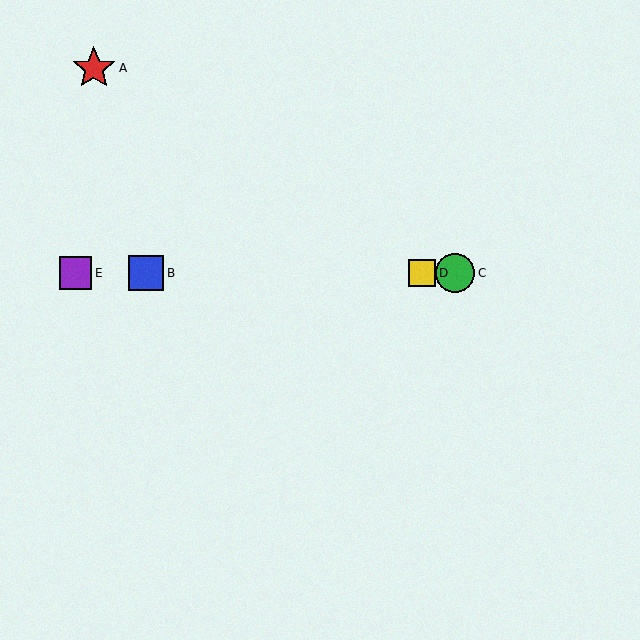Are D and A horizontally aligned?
No, D is at y≈273 and A is at y≈68.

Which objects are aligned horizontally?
Objects B, C, D, E are aligned horizontally.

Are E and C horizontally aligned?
Yes, both are at y≈273.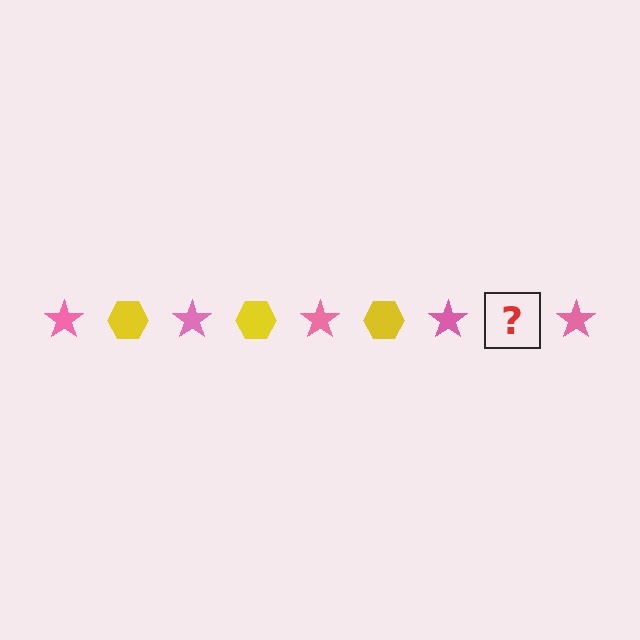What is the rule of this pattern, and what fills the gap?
The rule is that the pattern alternates between pink star and yellow hexagon. The gap should be filled with a yellow hexagon.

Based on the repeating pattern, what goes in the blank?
The blank should be a yellow hexagon.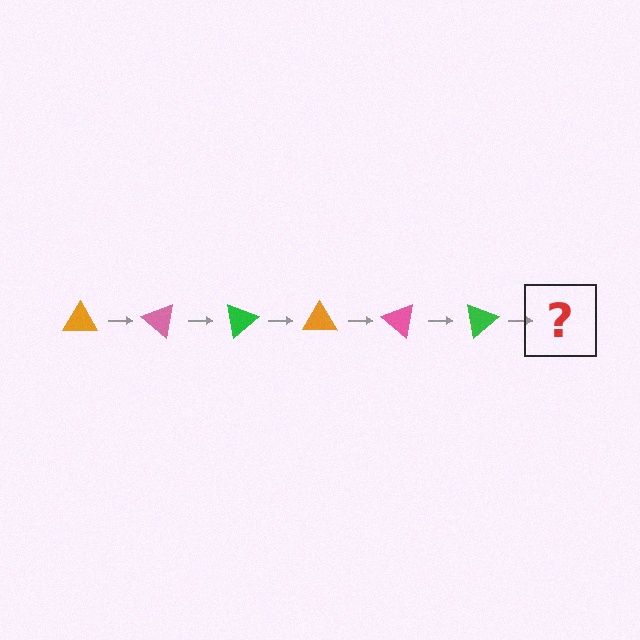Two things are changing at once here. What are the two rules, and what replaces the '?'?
The two rules are that it rotates 40 degrees each step and the color cycles through orange, pink, and green. The '?' should be an orange triangle, rotated 240 degrees from the start.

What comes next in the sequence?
The next element should be an orange triangle, rotated 240 degrees from the start.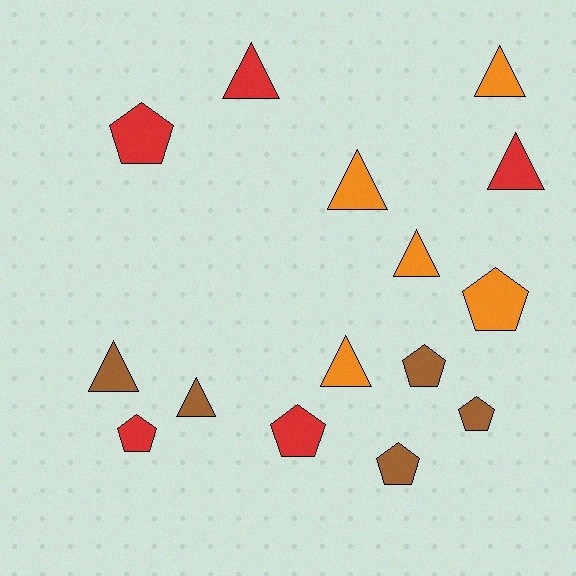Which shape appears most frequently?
Triangle, with 8 objects.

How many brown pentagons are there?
There are 3 brown pentagons.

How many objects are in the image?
There are 15 objects.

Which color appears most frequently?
Red, with 5 objects.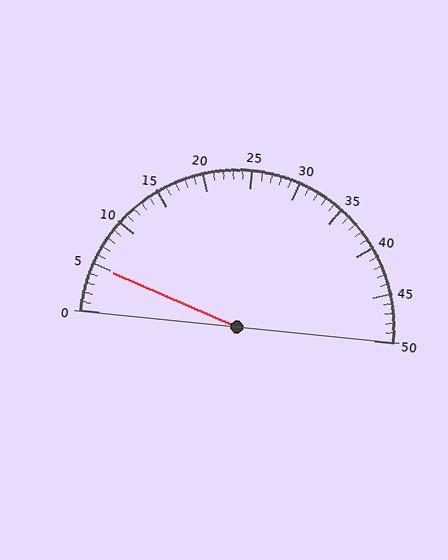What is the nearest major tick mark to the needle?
The nearest major tick mark is 5.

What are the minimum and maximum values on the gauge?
The gauge ranges from 0 to 50.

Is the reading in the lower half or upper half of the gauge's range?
The reading is in the lower half of the range (0 to 50).